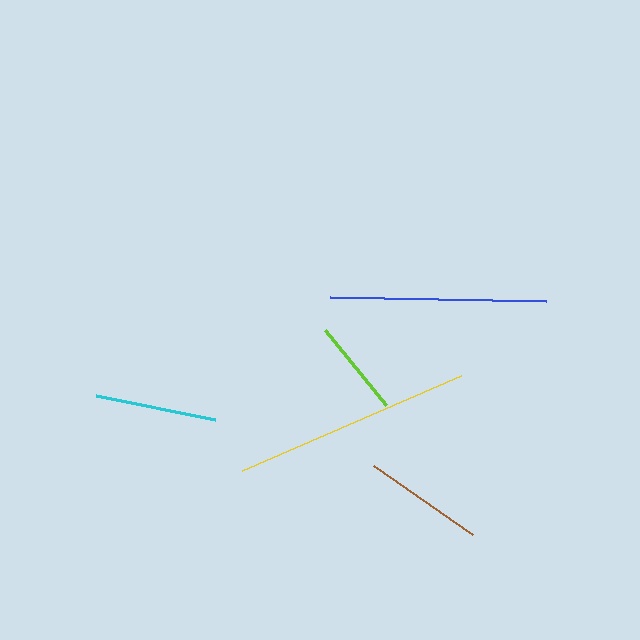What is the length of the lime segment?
The lime segment is approximately 97 pixels long.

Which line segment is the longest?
The yellow line is the longest at approximately 238 pixels.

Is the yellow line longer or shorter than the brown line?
The yellow line is longer than the brown line.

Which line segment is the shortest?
The lime line is the shortest at approximately 97 pixels.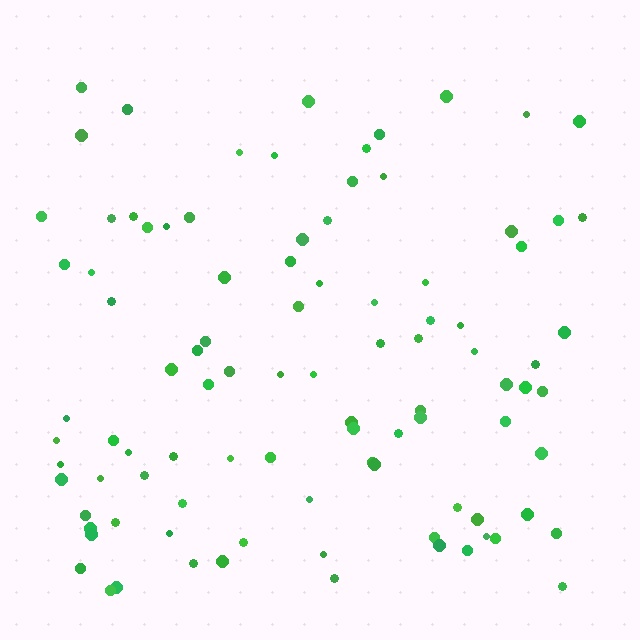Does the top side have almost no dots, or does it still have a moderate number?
Still a moderate number, just noticeably fewer than the bottom.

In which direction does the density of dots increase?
From top to bottom, with the bottom side densest.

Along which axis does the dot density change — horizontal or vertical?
Vertical.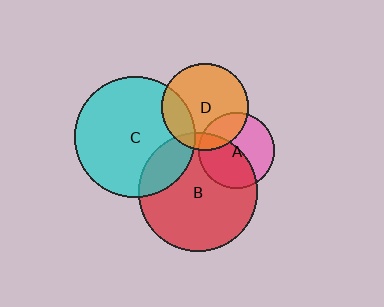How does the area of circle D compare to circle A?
Approximately 1.3 times.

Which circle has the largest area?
Circle C (cyan).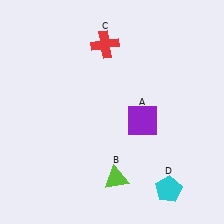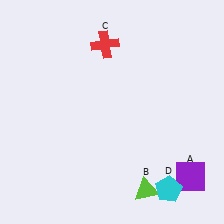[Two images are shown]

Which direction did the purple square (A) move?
The purple square (A) moved down.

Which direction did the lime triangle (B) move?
The lime triangle (B) moved right.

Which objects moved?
The objects that moved are: the purple square (A), the lime triangle (B).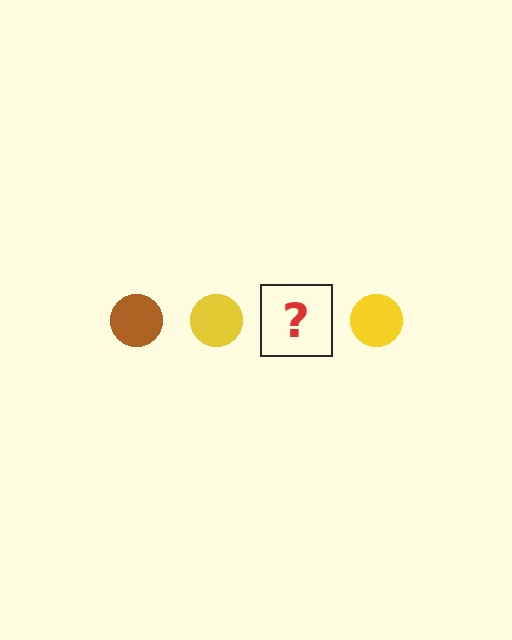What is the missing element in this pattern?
The missing element is a brown circle.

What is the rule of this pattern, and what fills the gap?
The rule is that the pattern cycles through brown, yellow circles. The gap should be filled with a brown circle.